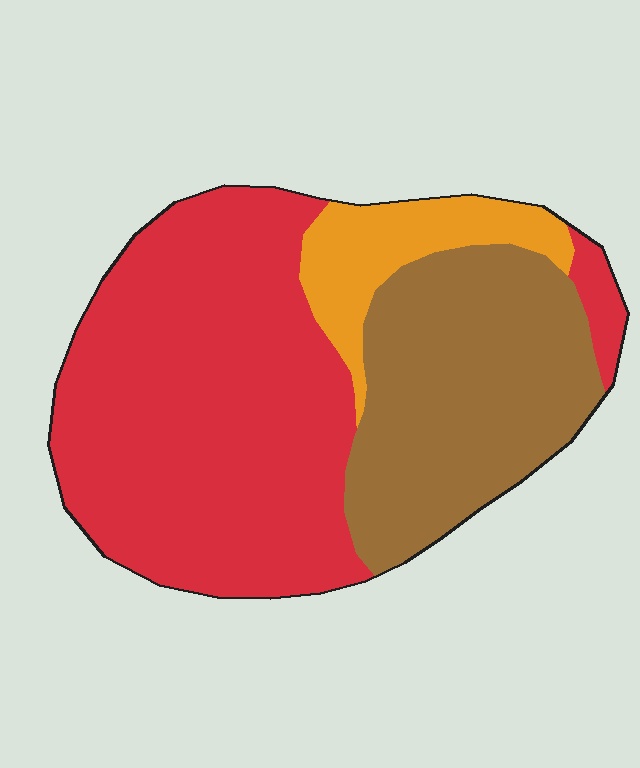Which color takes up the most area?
Red, at roughly 55%.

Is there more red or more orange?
Red.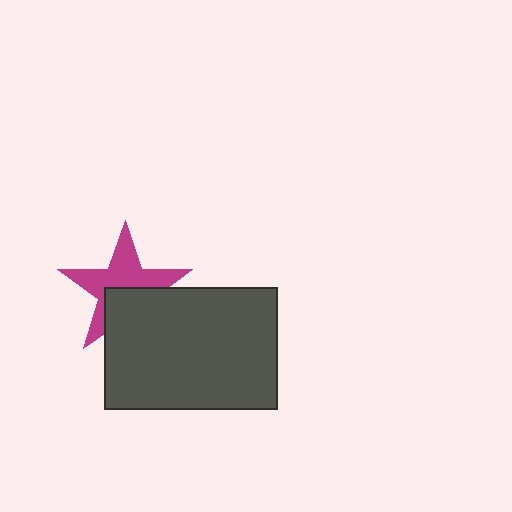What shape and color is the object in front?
The object in front is a dark gray rectangle.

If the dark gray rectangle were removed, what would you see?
You would see the complete magenta star.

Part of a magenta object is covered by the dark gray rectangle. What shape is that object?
It is a star.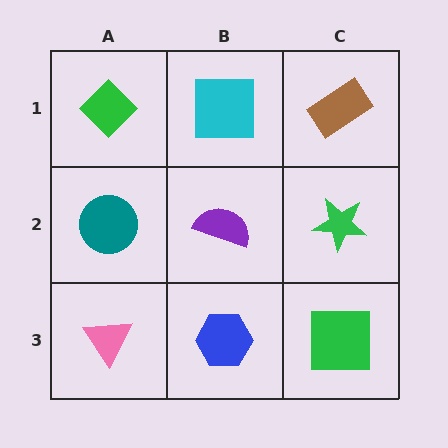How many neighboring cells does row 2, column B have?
4.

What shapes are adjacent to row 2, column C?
A brown rectangle (row 1, column C), a green square (row 3, column C), a purple semicircle (row 2, column B).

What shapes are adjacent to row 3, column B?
A purple semicircle (row 2, column B), a pink triangle (row 3, column A), a green square (row 3, column C).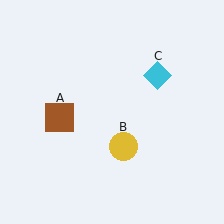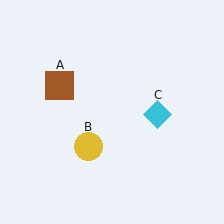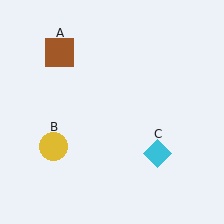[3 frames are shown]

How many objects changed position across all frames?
3 objects changed position: brown square (object A), yellow circle (object B), cyan diamond (object C).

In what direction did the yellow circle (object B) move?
The yellow circle (object B) moved left.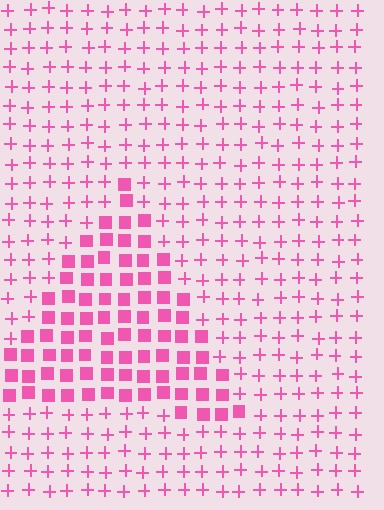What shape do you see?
I see a triangle.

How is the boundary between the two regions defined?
The boundary is defined by a change in element shape: squares inside vs. plus signs outside. All elements share the same color and spacing.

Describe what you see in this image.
The image is filled with small pink elements arranged in a uniform grid. A triangle-shaped region contains squares, while the surrounding area contains plus signs. The boundary is defined purely by the change in element shape.